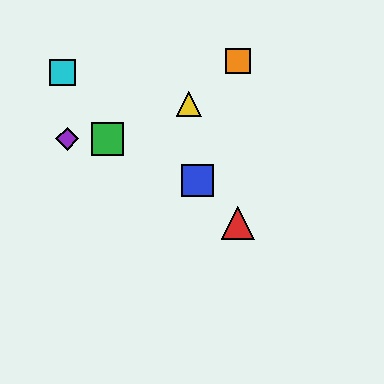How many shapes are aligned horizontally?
2 shapes (the green square, the purple diamond) are aligned horizontally.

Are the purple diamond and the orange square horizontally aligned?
No, the purple diamond is at y≈139 and the orange square is at y≈61.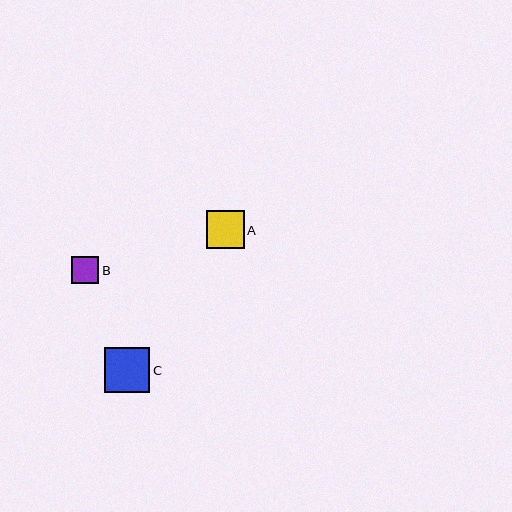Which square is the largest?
Square C is the largest with a size of approximately 45 pixels.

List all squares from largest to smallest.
From largest to smallest: C, A, B.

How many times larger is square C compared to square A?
Square C is approximately 1.2 times the size of square A.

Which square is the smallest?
Square B is the smallest with a size of approximately 27 pixels.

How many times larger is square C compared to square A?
Square C is approximately 1.2 times the size of square A.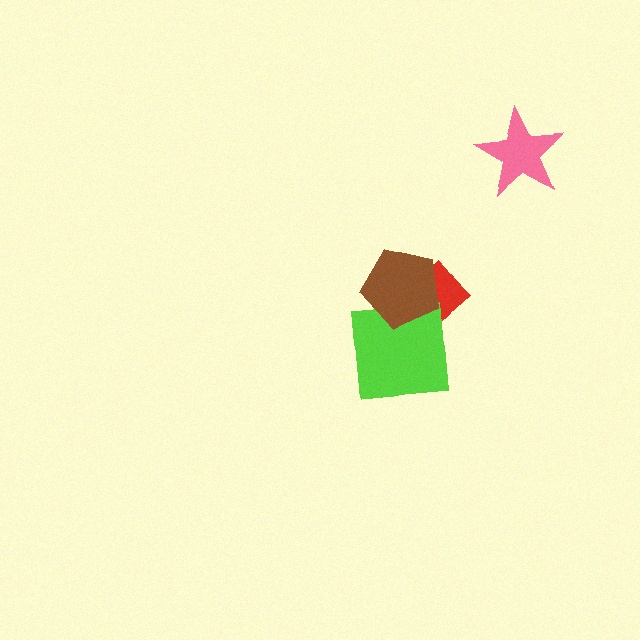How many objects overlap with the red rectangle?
2 objects overlap with the red rectangle.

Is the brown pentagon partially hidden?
No, no other shape covers it.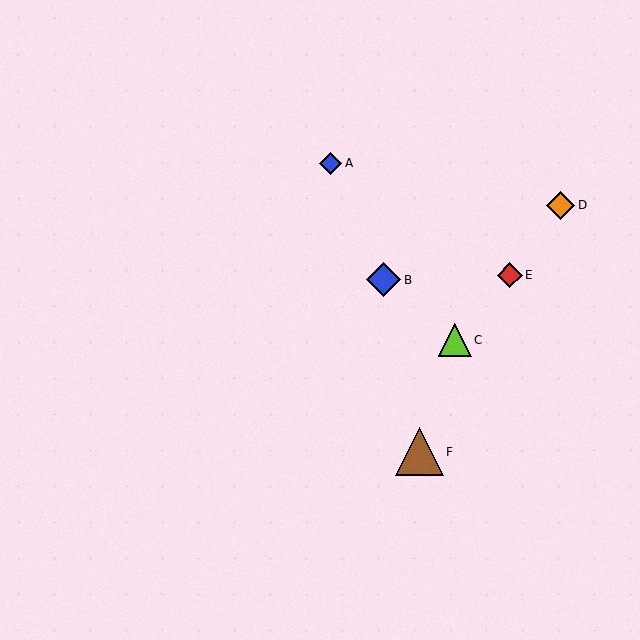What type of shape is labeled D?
Shape D is an orange diamond.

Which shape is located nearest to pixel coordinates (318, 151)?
The blue diamond (labeled A) at (331, 163) is nearest to that location.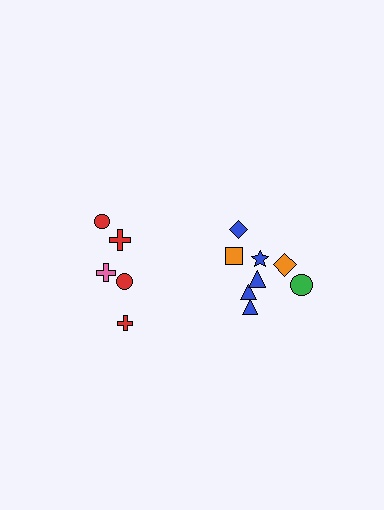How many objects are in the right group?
There are 8 objects.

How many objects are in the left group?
There are 5 objects.